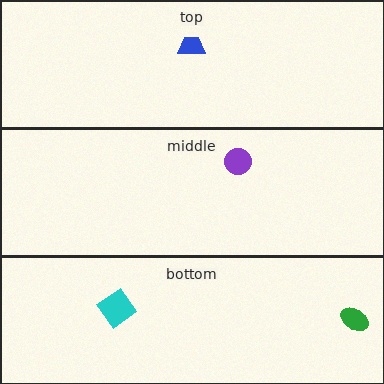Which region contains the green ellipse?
The bottom region.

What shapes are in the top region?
The blue trapezoid.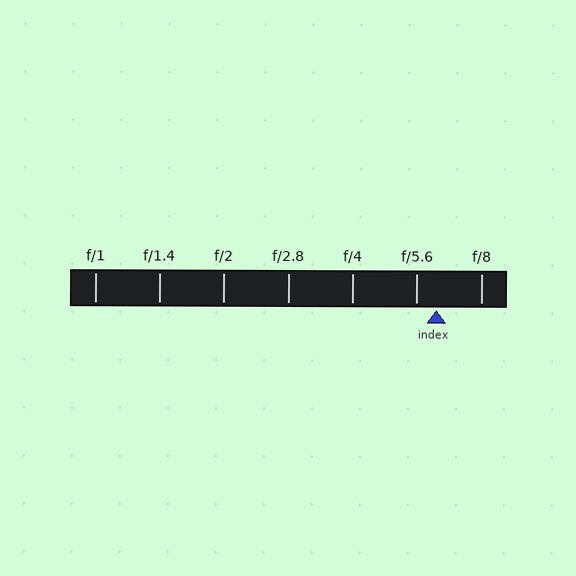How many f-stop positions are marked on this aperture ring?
There are 7 f-stop positions marked.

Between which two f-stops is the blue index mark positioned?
The index mark is between f/5.6 and f/8.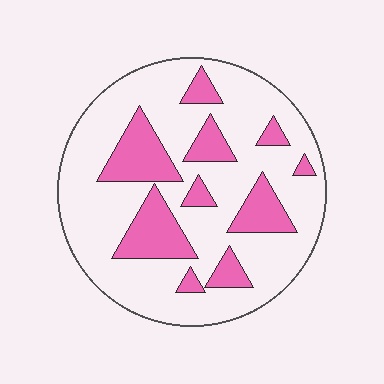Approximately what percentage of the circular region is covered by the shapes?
Approximately 25%.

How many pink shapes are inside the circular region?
10.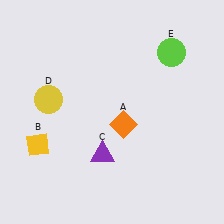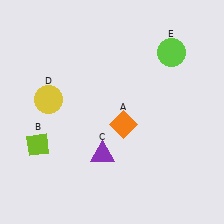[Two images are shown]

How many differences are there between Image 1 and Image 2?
There is 1 difference between the two images.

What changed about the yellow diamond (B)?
In Image 1, B is yellow. In Image 2, it changed to lime.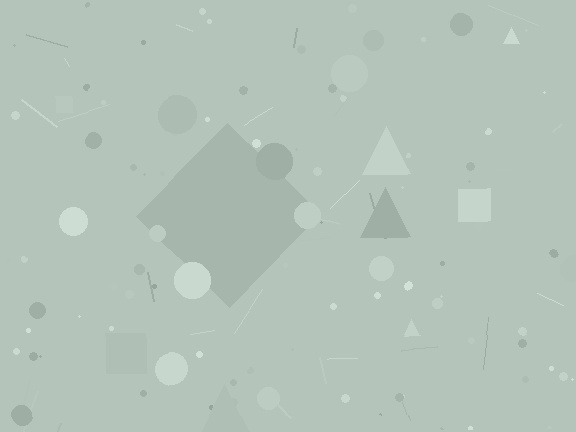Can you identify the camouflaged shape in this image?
The camouflaged shape is a diamond.